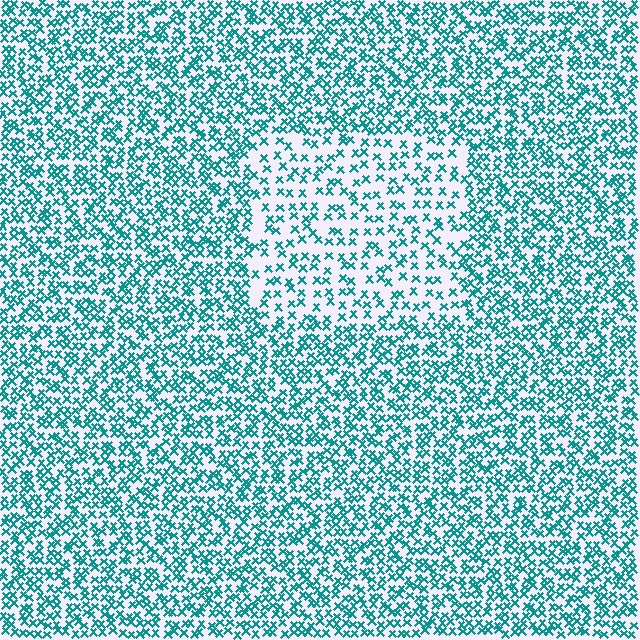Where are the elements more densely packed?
The elements are more densely packed outside the rectangle boundary.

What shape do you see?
I see a rectangle.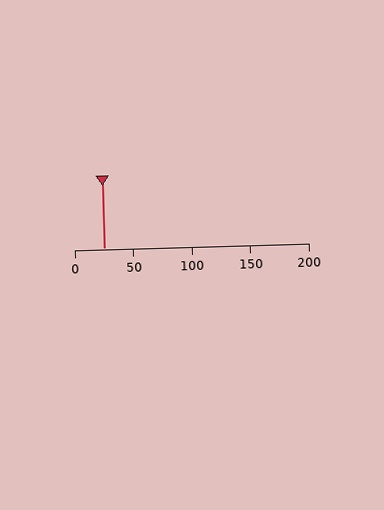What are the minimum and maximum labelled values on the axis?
The axis runs from 0 to 200.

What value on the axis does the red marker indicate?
The marker indicates approximately 25.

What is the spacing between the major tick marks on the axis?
The major ticks are spaced 50 apart.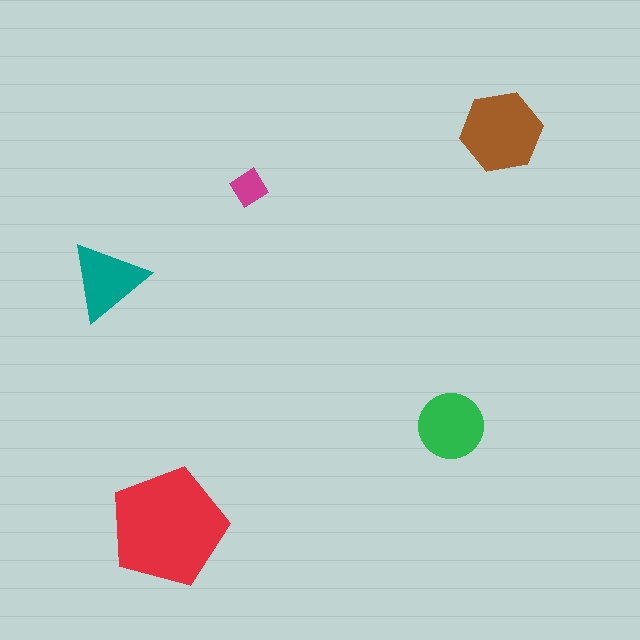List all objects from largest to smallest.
The red pentagon, the brown hexagon, the green circle, the teal triangle, the magenta diamond.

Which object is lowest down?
The red pentagon is bottommost.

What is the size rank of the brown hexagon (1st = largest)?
2nd.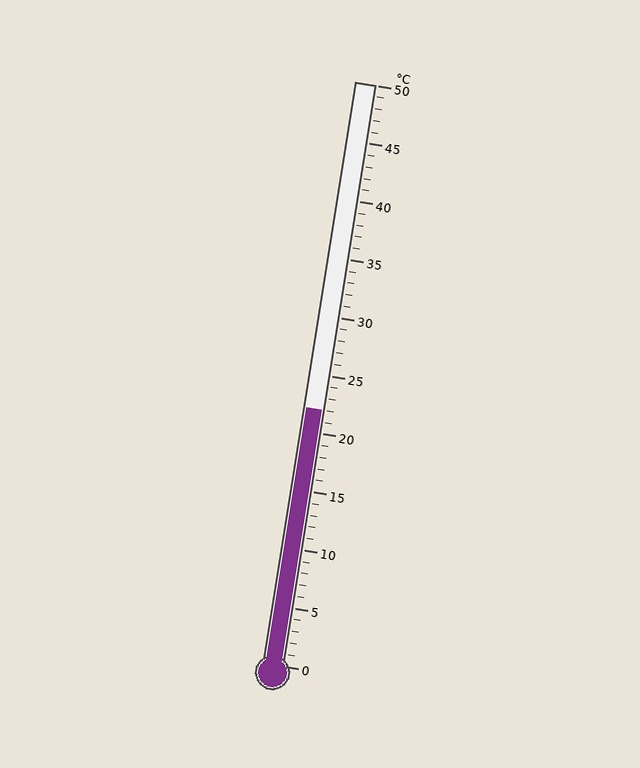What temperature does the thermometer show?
The thermometer shows approximately 22°C.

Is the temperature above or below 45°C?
The temperature is below 45°C.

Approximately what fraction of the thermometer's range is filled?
The thermometer is filled to approximately 45% of its range.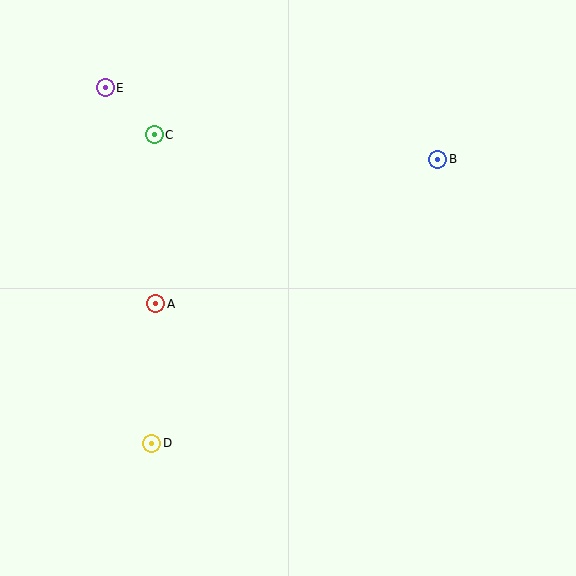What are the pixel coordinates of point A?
Point A is at (156, 304).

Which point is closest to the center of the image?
Point A at (156, 304) is closest to the center.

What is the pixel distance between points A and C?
The distance between A and C is 169 pixels.